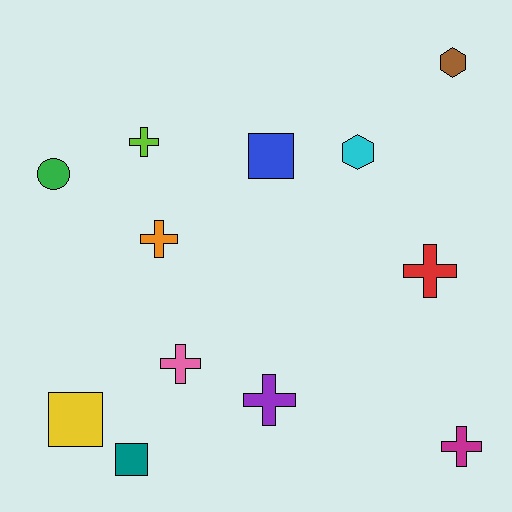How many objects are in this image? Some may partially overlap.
There are 12 objects.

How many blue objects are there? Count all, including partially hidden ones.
There is 1 blue object.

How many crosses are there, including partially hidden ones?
There are 6 crosses.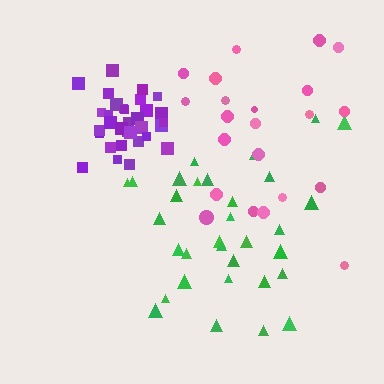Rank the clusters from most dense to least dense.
purple, green, pink.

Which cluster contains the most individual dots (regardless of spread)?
Green (33).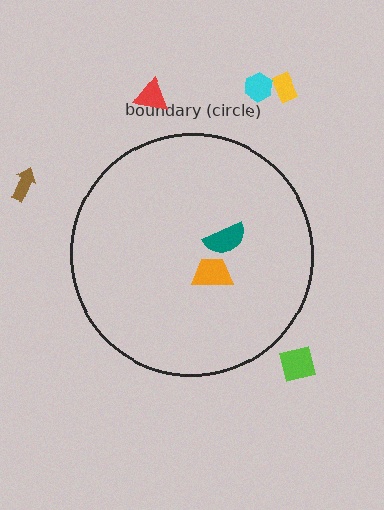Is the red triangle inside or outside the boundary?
Outside.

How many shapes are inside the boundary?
2 inside, 5 outside.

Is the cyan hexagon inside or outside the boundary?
Outside.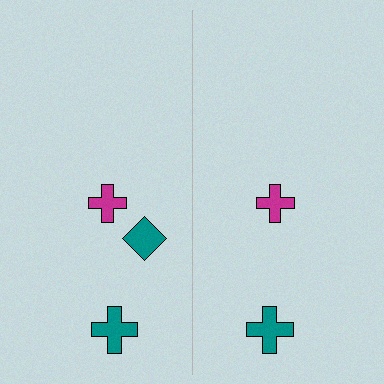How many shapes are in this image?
There are 5 shapes in this image.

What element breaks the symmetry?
A teal diamond is missing from the right side.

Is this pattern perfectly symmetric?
No, the pattern is not perfectly symmetric. A teal diamond is missing from the right side.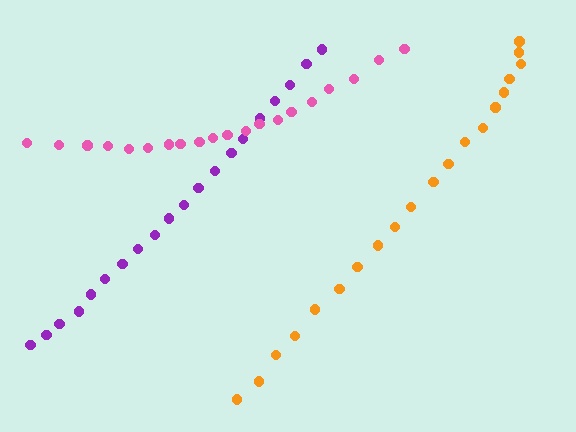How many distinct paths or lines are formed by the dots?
There are 3 distinct paths.